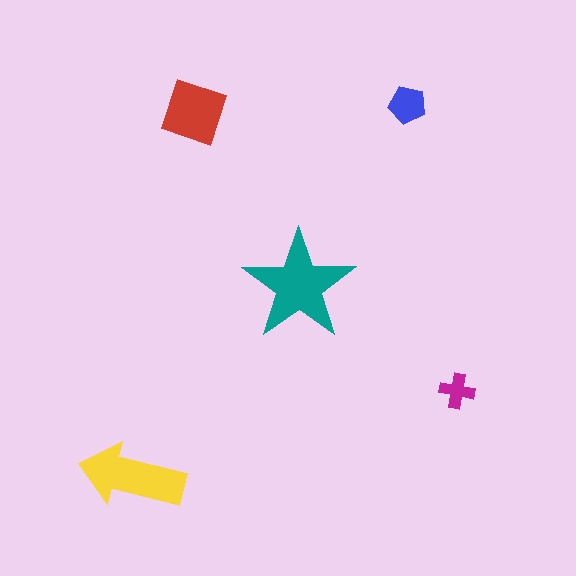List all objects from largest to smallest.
The teal star, the yellow arrow, the red square, the blue pentagon, the magenta cross.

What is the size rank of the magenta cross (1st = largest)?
5th.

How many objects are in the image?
There are 5 objects in the image.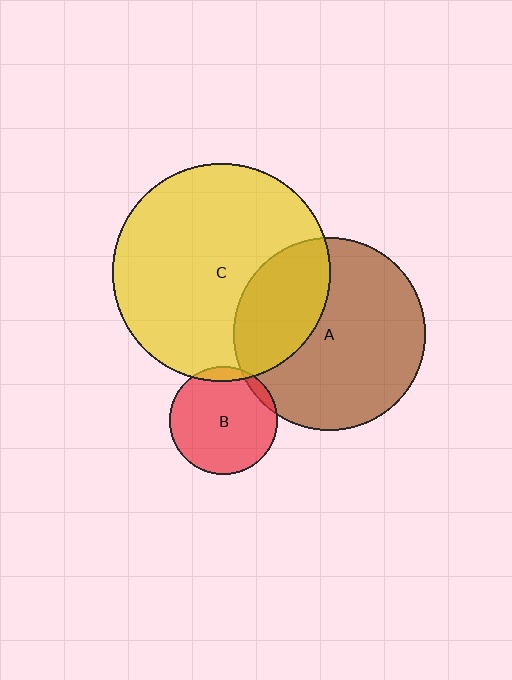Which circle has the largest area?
Circle C (yellow).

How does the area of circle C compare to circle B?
Approximately 4.1 times.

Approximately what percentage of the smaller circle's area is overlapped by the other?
Approximately 30%.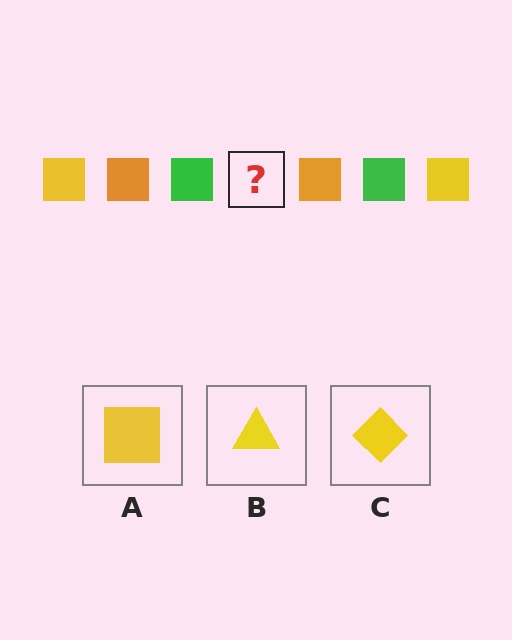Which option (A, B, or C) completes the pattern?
A.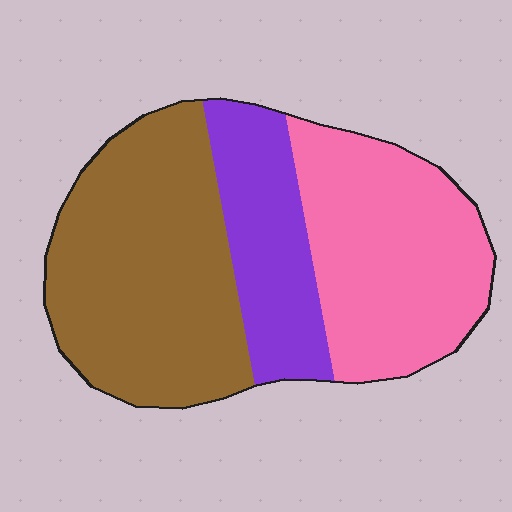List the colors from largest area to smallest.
From largest to smallest: brown, pink, purple.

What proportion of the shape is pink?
Pink takes up about three eighths (3/8) of the shape.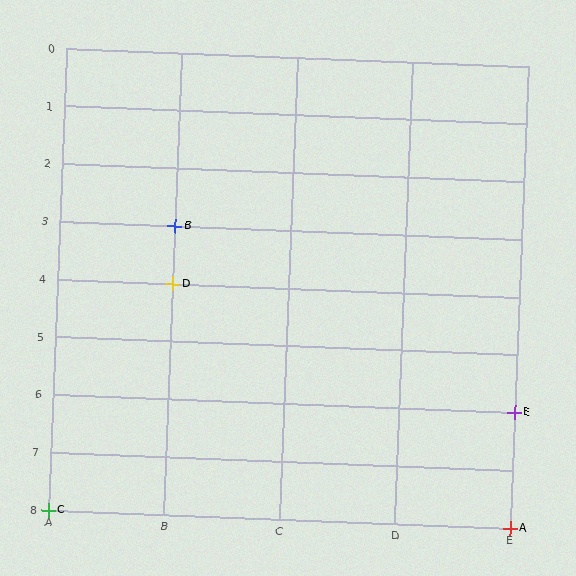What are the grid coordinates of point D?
Point D is at grid coordinates (B, 4).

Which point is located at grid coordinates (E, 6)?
Point E is at (E, 6).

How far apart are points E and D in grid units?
Points E and D are 3 columns and 2 rows apart (about 3.6 grid units diagonally).